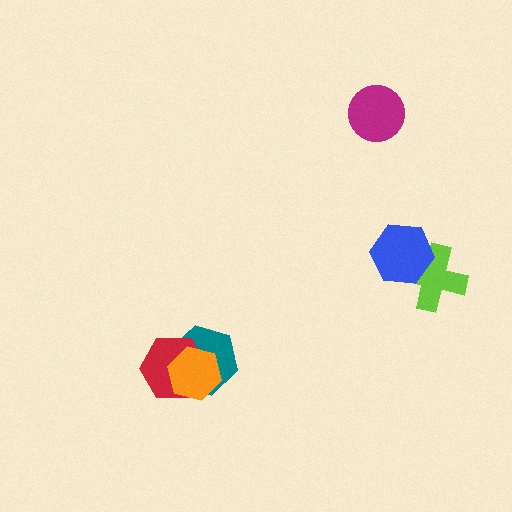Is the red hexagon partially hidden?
Yes, it is partially covered by another shape.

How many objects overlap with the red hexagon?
2 objects overlap with the red hexagon.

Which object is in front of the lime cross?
The blue hexagon is in front of the lime cross.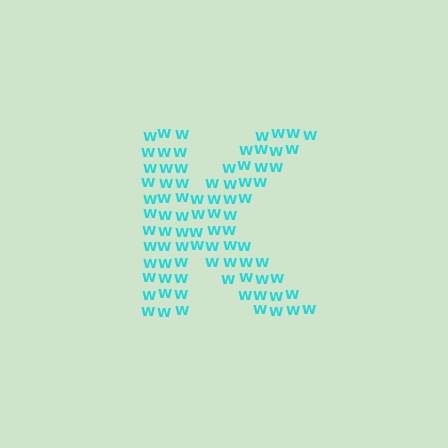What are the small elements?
The small elements are letter W's.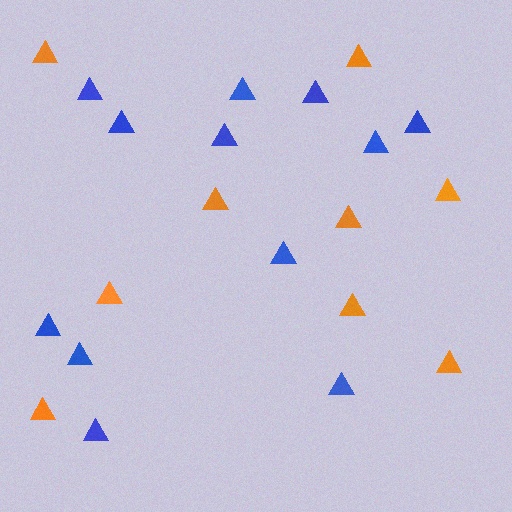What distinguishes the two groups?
There are 2 groups: one group of blue triangles (12) and one group of orange triangles (9).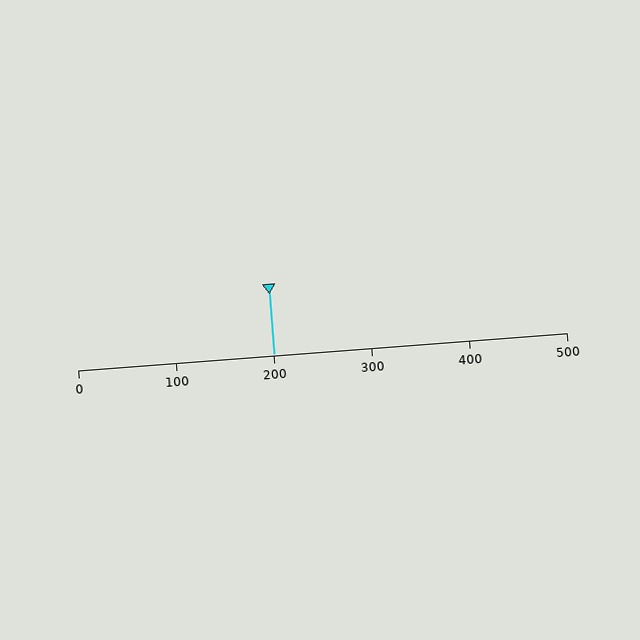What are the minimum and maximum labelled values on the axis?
The axis runs from 0 to 500.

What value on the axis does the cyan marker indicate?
The marker indicates approximately 200.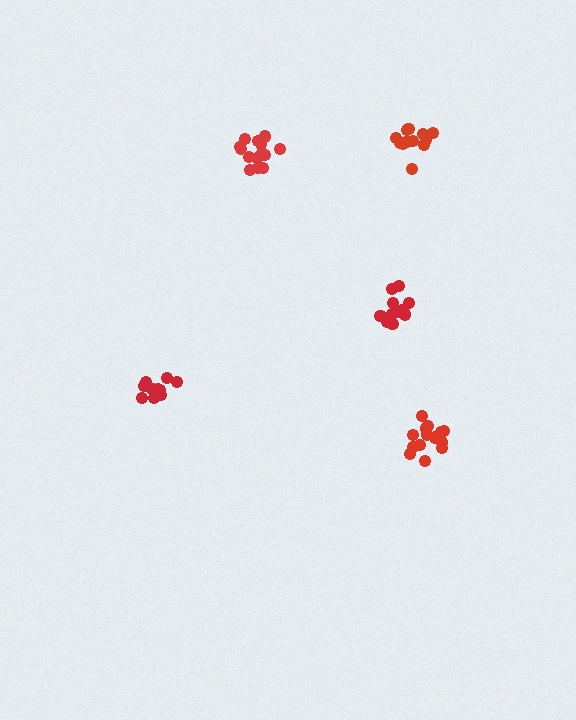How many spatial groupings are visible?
There are 5 spatial groupings.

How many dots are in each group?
Group 1: 14 dots, Group 2: 15 dots, Group 3: 12 dots, Group 4: 12 dots, Group 5: 13 dots (66 total).